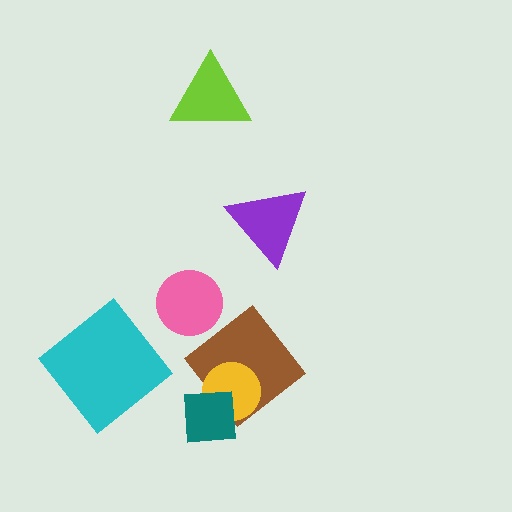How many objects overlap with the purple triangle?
0 objects overlap with the purple triangle.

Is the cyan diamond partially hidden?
No, no other shape covers it.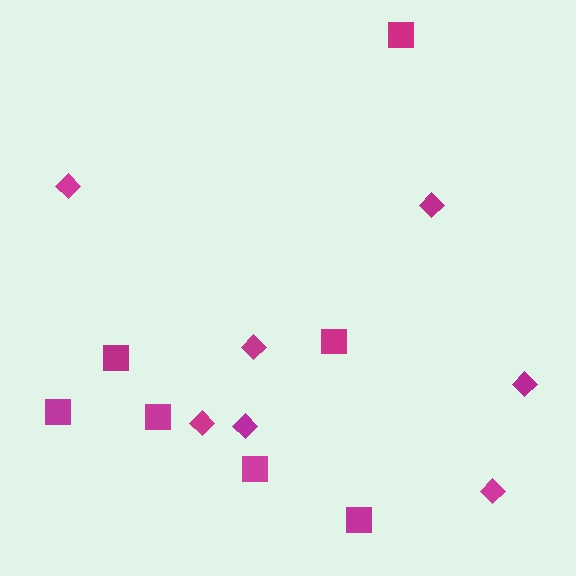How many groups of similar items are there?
There are 2 groups: one group of squares (7) and one group of diamonds (7).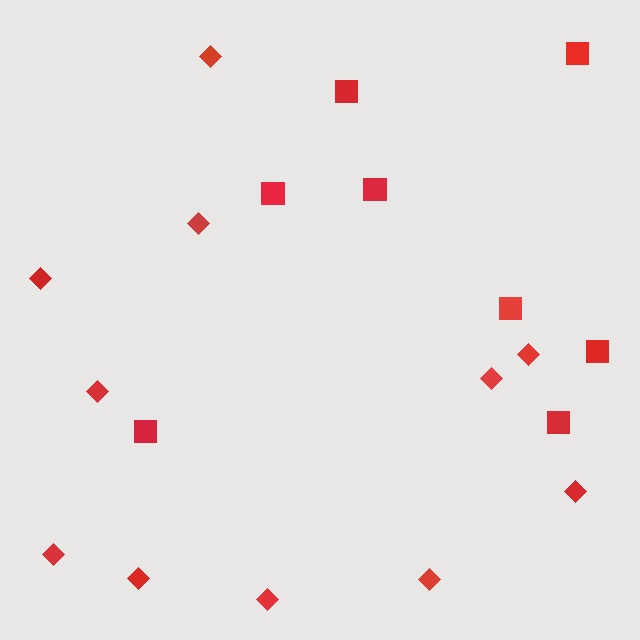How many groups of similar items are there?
There are 2 groups: one group of diamonds (11) and one group of squares (8).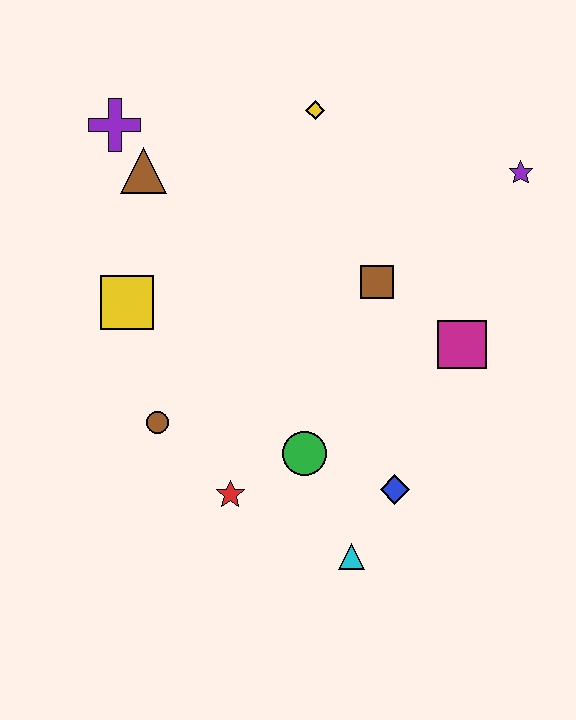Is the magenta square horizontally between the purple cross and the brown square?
No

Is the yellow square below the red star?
No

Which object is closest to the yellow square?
The brown circle is closest to the yellow square.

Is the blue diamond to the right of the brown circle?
Yes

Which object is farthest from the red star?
The purple star is farthest from the red star.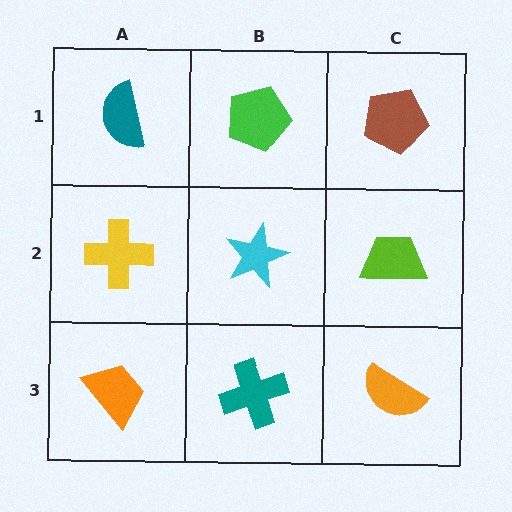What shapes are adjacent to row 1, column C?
A lime trapezoid (row 2, column C), a green pentagon (row 1, column B).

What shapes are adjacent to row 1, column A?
A yellow cross (row 2, column A), a green pentagon (row 1, column B).